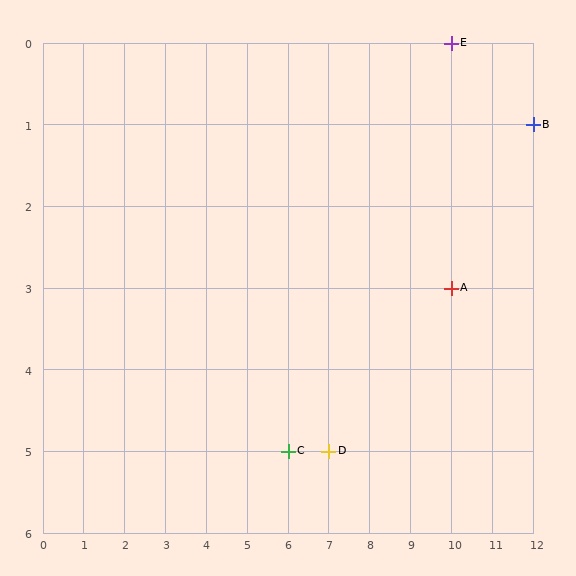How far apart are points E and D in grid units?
Points E and D are 3 columns and 5 rows apart (about 5.8 grid units diagonally).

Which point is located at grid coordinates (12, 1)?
Point B is at (12, 1).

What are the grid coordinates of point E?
Point E is at grid coordinates (10, 0).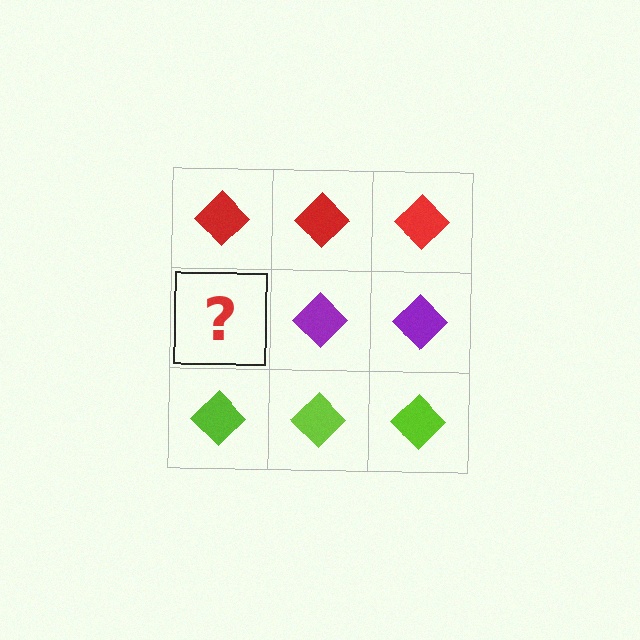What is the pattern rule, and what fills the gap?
The rule is that each row has a consistent color. The gap should be filled with a purple diamond.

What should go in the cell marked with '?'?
The missing cell should contain a purple diamond.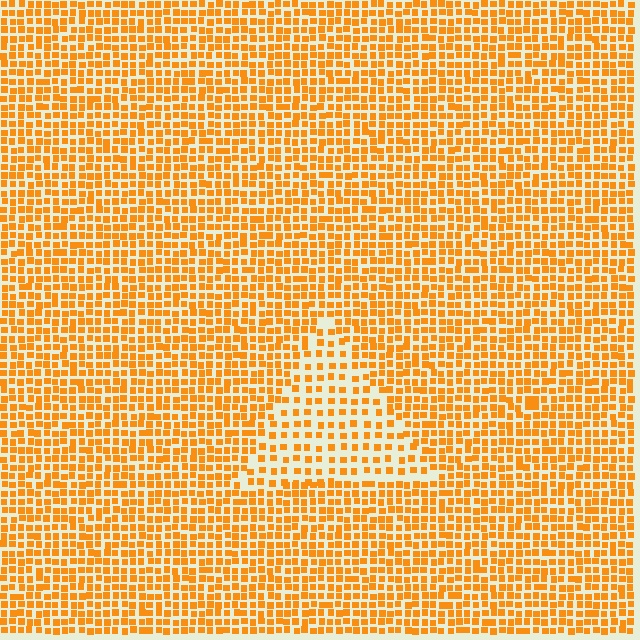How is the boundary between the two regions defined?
The boundary is defined by a change in element density (approximately 1.8x ratio). All elements are the same color, size, and shape.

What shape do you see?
I see a triangle.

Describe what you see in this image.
The image contains small orange elements arranged at two different densities. A triangle-shaped region is visible where the elements are less densely packed than the surrounding area.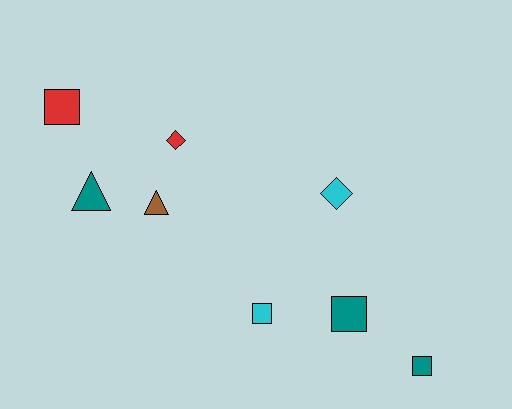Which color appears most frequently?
Teal, with 3 objects.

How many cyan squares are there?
There is 1 cyan square.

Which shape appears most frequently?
Square, with 4 objects.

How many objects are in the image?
There are 8 objects.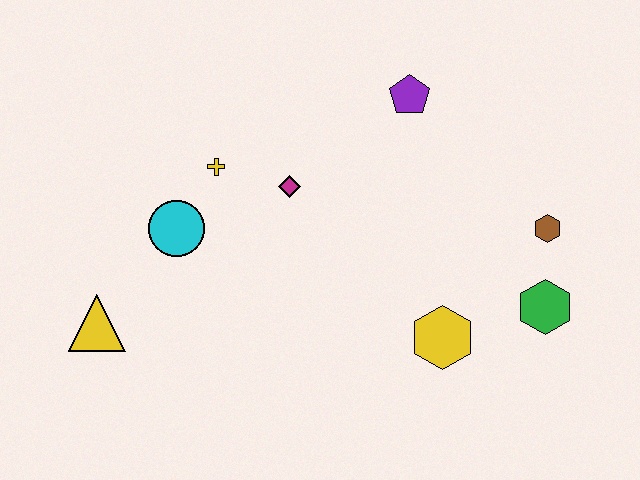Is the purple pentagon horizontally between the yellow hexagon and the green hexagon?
No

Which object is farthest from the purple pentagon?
The yellow triangle is farthest from the purple pentagon.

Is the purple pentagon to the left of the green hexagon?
Yes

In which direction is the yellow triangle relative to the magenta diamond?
The yellow triangle is to the left of the magenta diamond.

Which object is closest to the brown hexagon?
The green hexagon is closest to the brown hexagon.